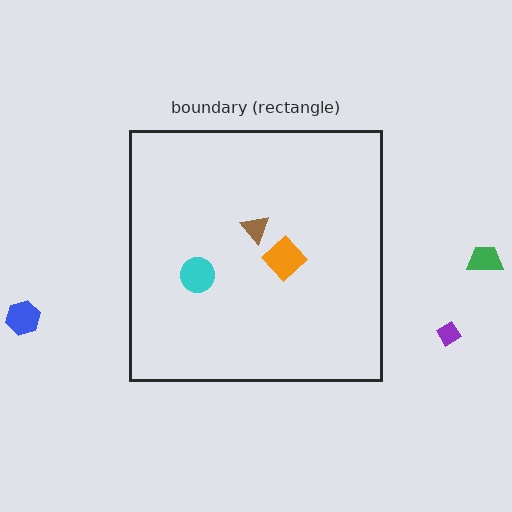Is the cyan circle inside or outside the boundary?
Inside.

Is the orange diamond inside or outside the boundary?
Inside.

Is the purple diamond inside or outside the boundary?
Outside.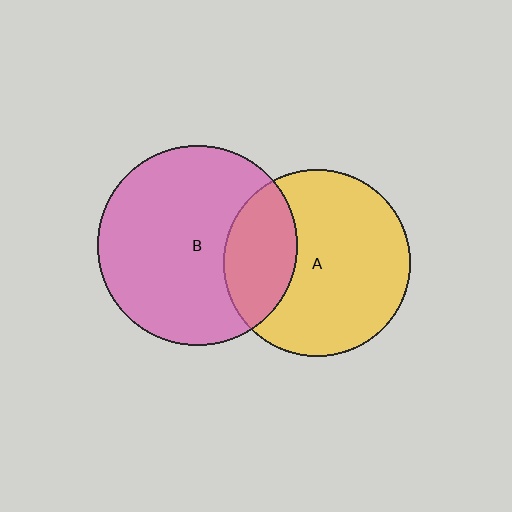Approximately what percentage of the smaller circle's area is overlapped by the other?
Approximately 30%.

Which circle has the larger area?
Circle B (pink).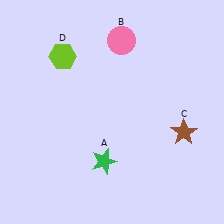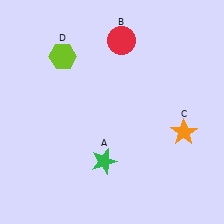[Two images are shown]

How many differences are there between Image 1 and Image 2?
There are 2 differences between the two images.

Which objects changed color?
B changed from pink to red. C changed from brown to orange.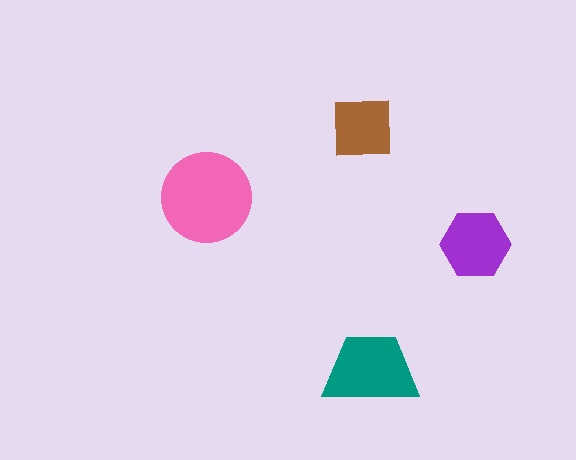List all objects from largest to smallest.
The pink circle, the teal trapezoid, the purple hexagon, the brown square.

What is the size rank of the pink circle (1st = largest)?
1st.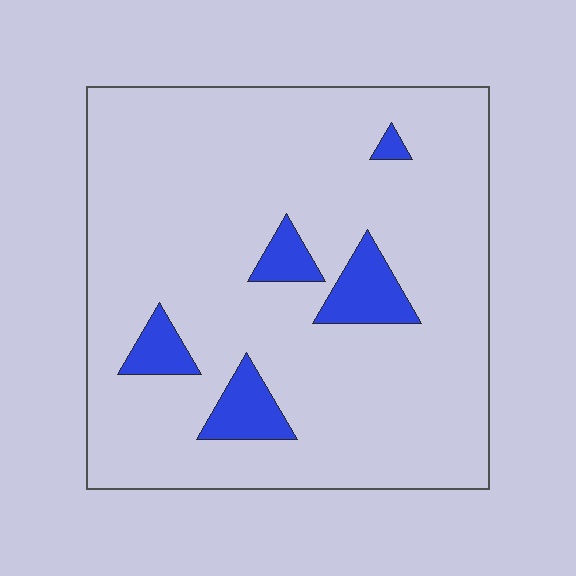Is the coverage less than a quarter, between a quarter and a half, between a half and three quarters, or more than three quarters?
Less than a quarter.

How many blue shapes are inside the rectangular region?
5.